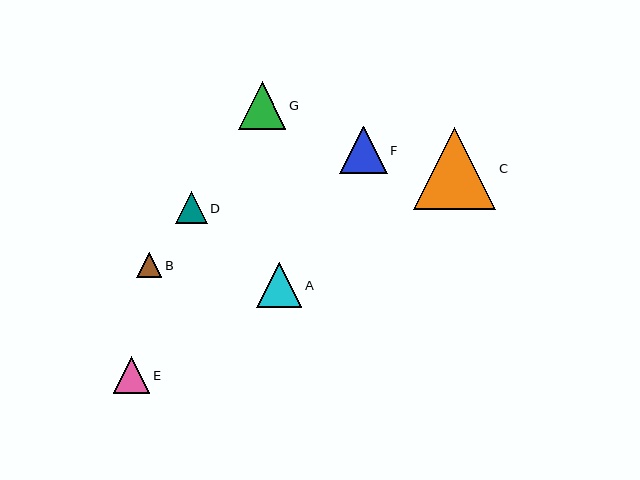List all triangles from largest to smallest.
From largest to smallest: C, G, F, A, E, D, B.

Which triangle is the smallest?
Triangle B is the smallest with a size of approximately 25 pixels.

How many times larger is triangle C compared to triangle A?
Triangle C is approximately 1.8 times the size of triangle A.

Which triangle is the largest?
Triangle C is the largest with a size of approximately 82 pixels.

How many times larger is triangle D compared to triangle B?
Triangle D is approximately 1.3 times the size of triangle B.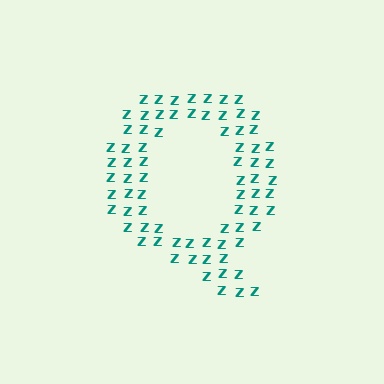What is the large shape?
The large shape is the letter Q.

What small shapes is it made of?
It is made of small letter Z's.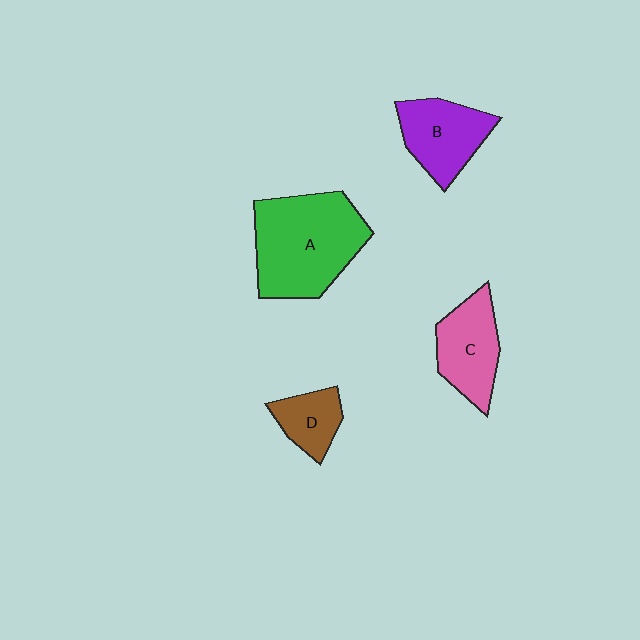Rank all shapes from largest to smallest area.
From largest to smallest: A (green), B (purple), C (pink), D (brown).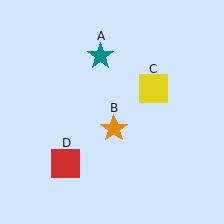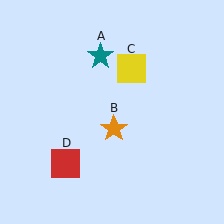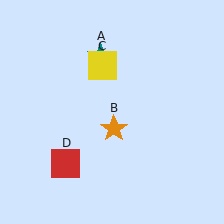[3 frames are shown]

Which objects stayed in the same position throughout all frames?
Teal star (object A) and orange star (object B) and red square (object D) remained stationary.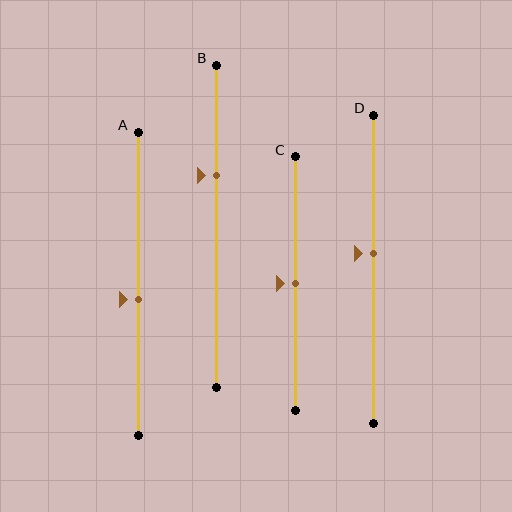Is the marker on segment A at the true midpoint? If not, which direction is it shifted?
No, the marker on segment A is shifted downward by about 5% of the segment length.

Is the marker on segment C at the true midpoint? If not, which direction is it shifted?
Yes, the marker on segment C is at the true midpoint.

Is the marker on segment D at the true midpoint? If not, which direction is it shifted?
No, the marker on segment D is shifted upward by about 5% of the segment length.